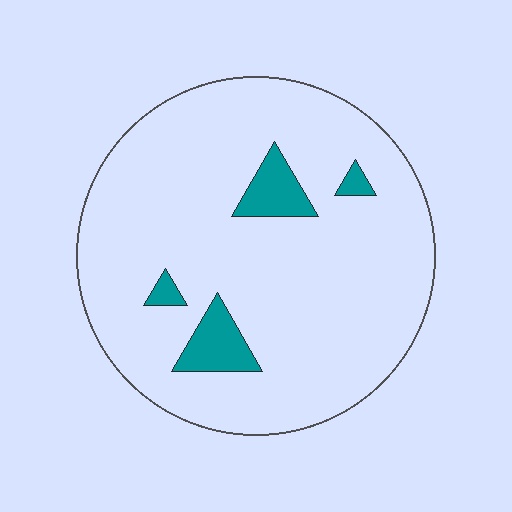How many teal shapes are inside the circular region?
4.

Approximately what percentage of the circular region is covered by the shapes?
Approximately 10%.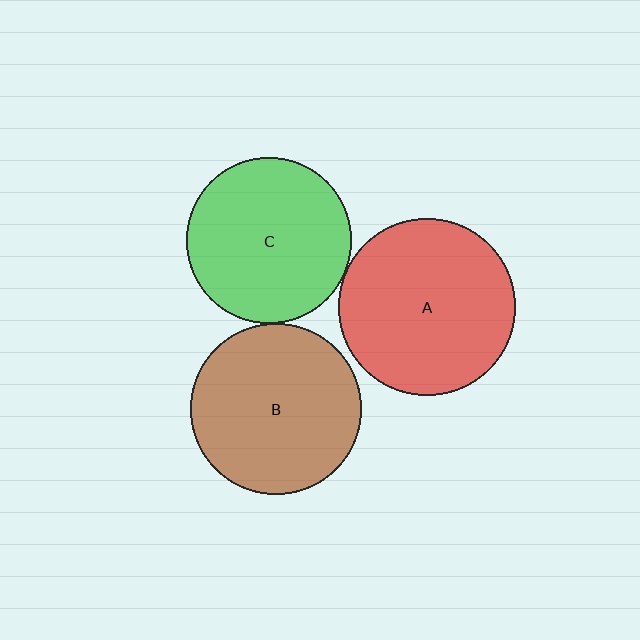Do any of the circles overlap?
No, none of the circles overlap.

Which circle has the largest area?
Circle A (red).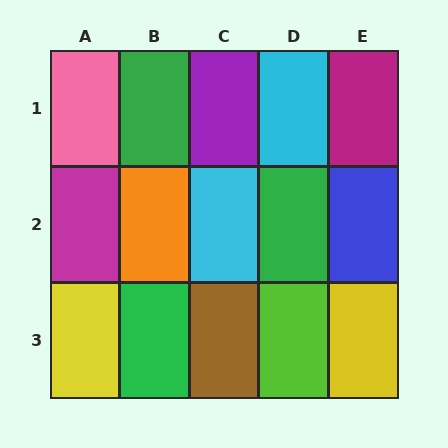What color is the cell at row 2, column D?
Green.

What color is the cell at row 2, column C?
Cyan.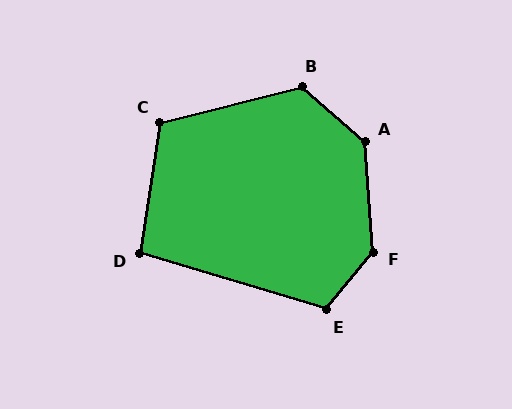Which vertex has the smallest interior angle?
D, at approximately 98 degrees.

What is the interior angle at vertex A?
Approximately 135 degrees (obtuse).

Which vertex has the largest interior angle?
F, at approximately 137 degrees.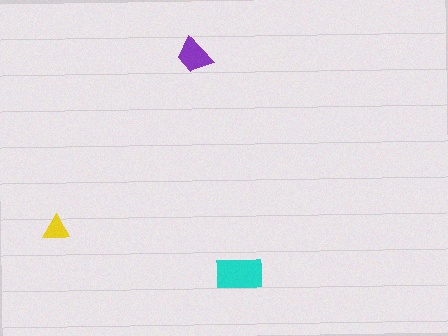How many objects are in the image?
There are 3 objects in the image.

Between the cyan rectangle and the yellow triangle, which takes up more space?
The cyan rectangle.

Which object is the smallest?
The yellow triangle.